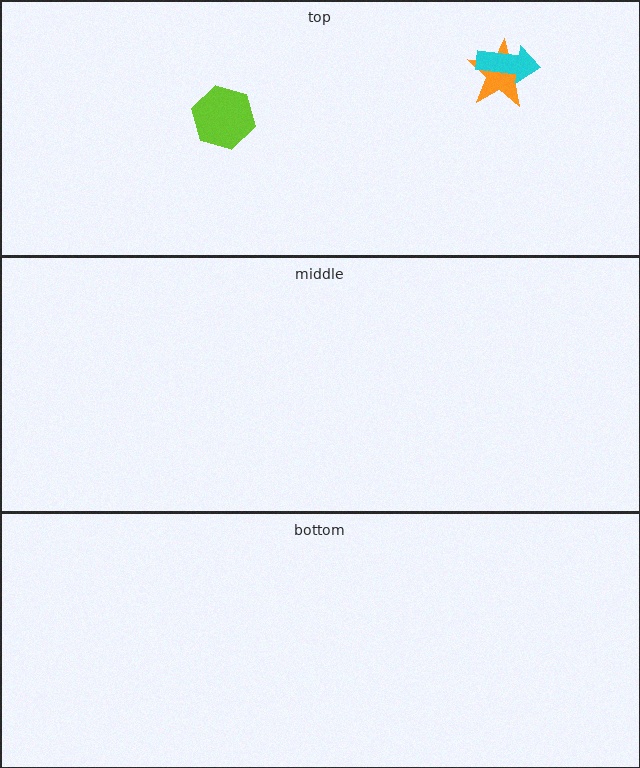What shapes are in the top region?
The orange star, the lime hexagon, the cyan arrow.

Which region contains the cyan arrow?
The top region.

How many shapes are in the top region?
3.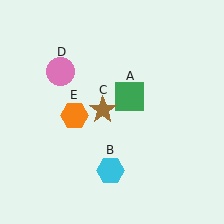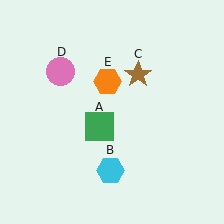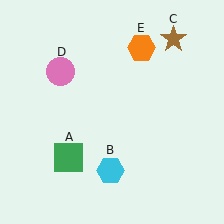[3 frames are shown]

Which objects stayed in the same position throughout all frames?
Cyan hexagon (object B) and pink circle (object D) remained stationary.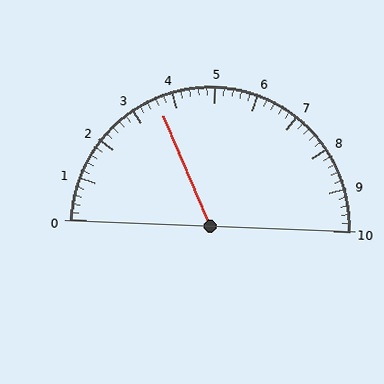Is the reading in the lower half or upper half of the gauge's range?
The reading is in the lower half of the range (0 to 10).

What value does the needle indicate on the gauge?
The needle indicates approximately 3.6.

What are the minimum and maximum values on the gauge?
The gauge ranges from 0 to 10.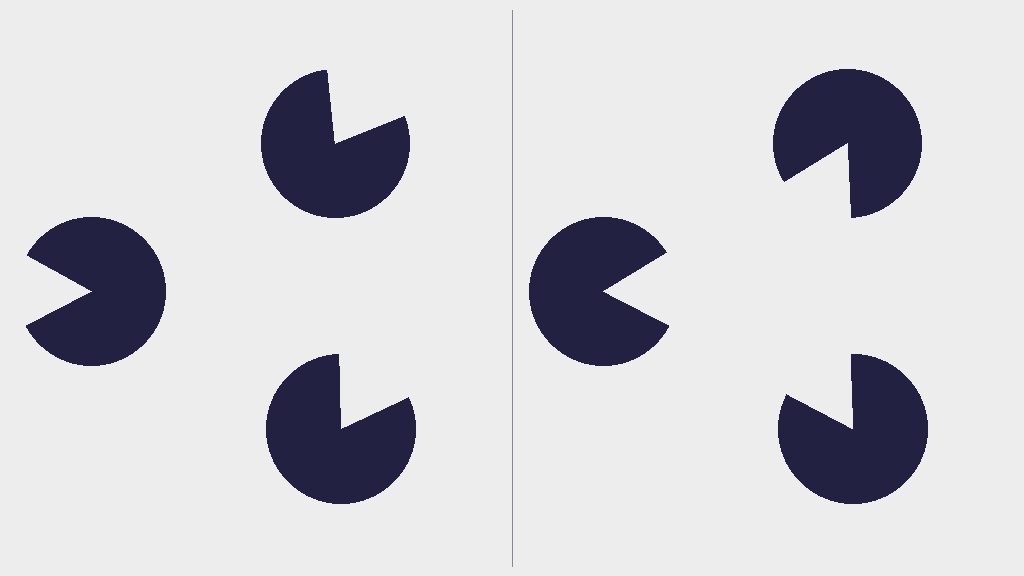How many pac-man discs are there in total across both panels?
6 — 3 on each side.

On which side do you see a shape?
An illusory triangle appears on the right side. On the left side the wedge cuts are rotated, so no coherent shape forms.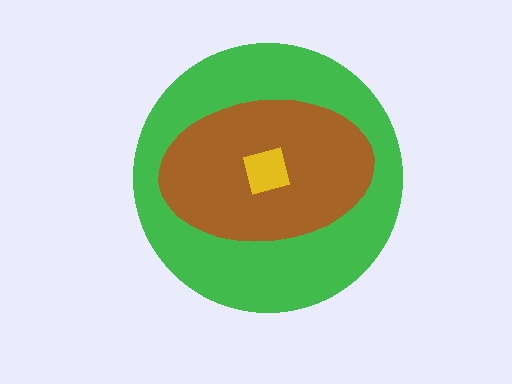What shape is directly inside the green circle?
The brown ellipse.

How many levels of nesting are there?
3.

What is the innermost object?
The yellow square.